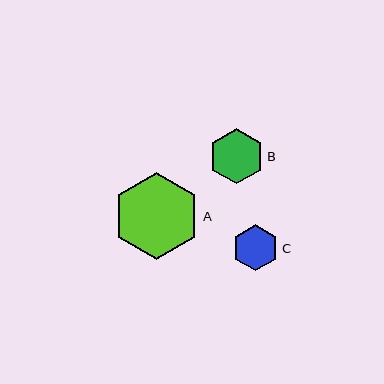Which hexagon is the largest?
Hexagon A is the largest with a size of approximately 87 pixels.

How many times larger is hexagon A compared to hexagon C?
Hexagon A is approximately 1.9 times the size of hexagon C.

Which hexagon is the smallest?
Hexagon C is the smallest with a size of approximately 46 pixels.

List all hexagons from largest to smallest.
From largest to smallest: A, B, C.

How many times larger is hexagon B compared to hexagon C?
Hexagon B is approximately 1.2 times the size of hexagon C.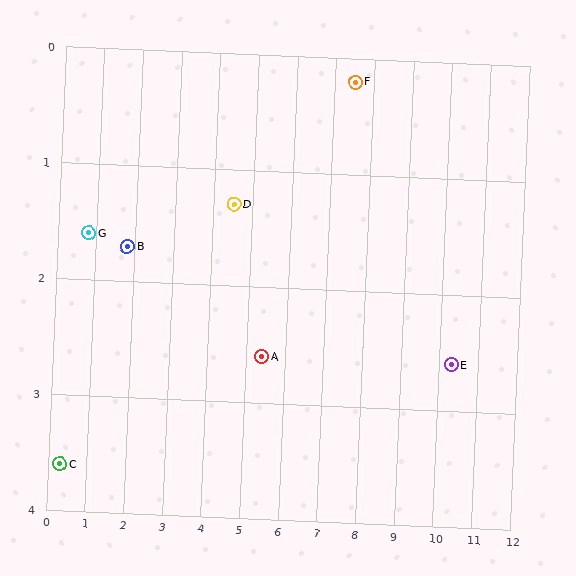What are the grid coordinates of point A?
Point A is at approximately (5.4, 2.6).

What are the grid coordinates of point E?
Point E is at approximately (10.3, 2.6).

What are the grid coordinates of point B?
Point B is at approximately (1.8, 1.7).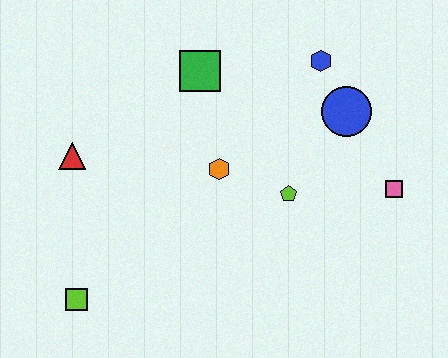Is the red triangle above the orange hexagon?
Yes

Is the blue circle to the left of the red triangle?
No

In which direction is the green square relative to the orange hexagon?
The green square is above the orange hexagon.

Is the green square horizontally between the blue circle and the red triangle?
Yes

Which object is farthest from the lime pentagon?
The lime square is farthest from the lime pentagon.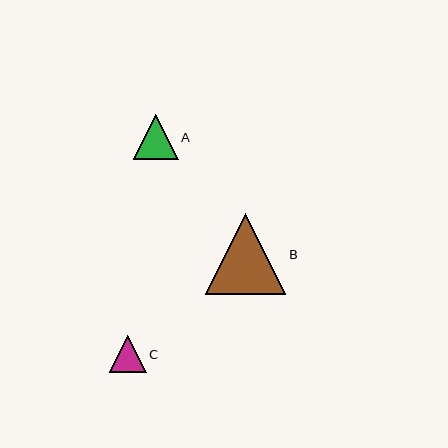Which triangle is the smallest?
Triangle C is the smallest with a size of approximately 37 pixels.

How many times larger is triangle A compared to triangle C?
Triangle A is approximately 1.2 times the size of triangle C.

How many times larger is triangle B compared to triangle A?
Triangle B is approximately 1.8 times the size of triangle A.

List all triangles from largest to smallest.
From largest to smallest: B, A, C.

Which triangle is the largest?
Triangle B is the largest with a size of approximately 81 pixels.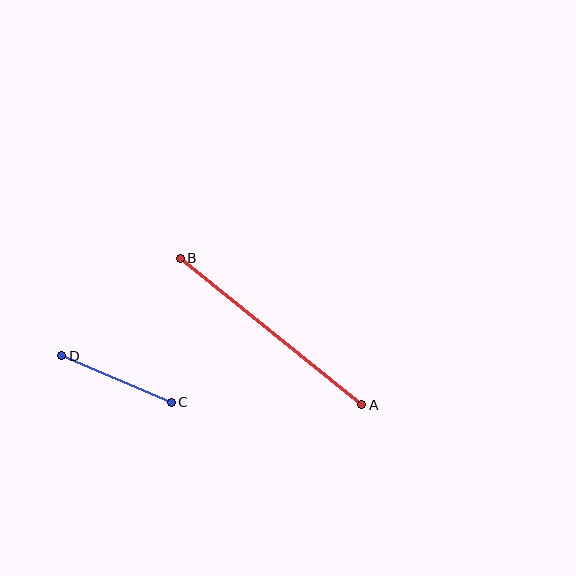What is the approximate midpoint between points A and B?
The midpoint is at approximately (271, 331) pixels.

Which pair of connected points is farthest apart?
Points A and B are farthest apart.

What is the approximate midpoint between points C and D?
The midpoint is at approximately (116, 379) pixels.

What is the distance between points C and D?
The distance is approximately 119 pixels.